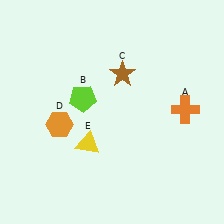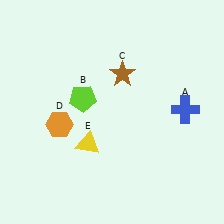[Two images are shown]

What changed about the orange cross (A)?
In Image 1, A is orange. In Image 2, it changed to blue.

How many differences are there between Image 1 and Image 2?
There is 1 difference between the two images.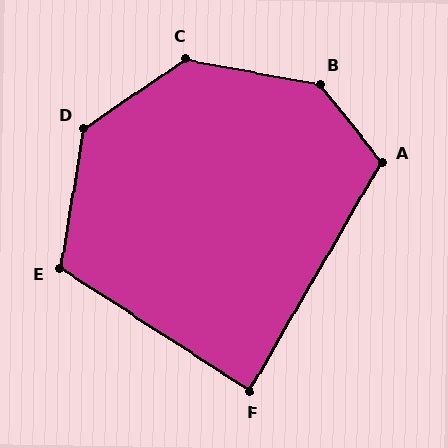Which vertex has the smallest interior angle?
F, at approximately 87 degrees.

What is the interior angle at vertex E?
Approximately 114 degrees (obtuse).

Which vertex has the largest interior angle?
B, at approximately 139 degrees.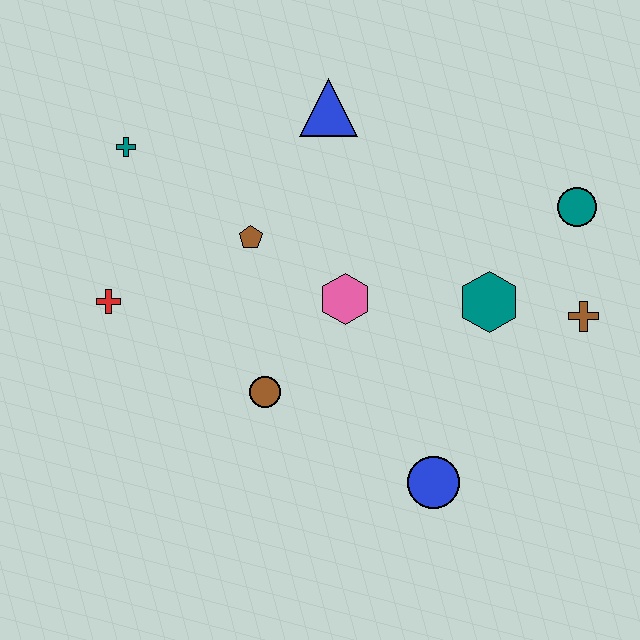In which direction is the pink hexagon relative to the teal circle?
The pink hexagon is to the left of the teal circle.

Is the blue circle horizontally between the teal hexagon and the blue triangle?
Yes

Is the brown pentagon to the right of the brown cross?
No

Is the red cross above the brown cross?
Yes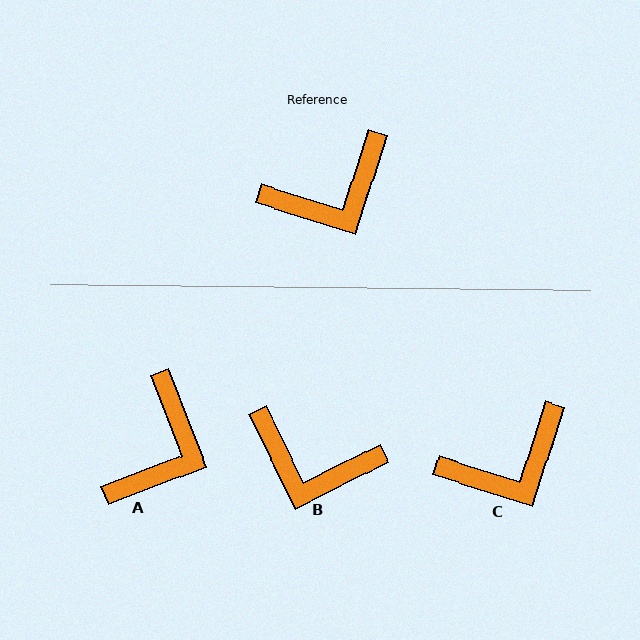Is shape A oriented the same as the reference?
No, it is off by about 38 degrees.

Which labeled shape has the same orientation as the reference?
C.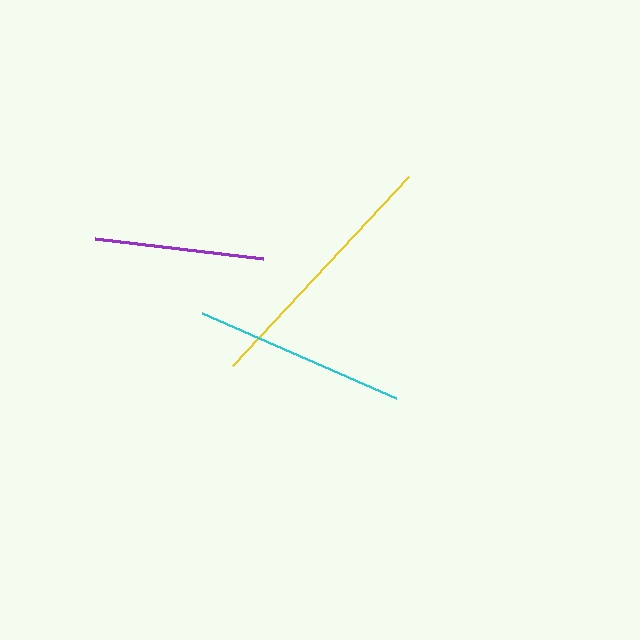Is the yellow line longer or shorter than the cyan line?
The yellow line is longer than the cyan line.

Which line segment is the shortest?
The purple line is the shortest at approximately 169 pixels.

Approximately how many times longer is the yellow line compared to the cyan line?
The yellow line is approximately 1.2 times the length of the cyan line.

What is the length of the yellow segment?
The yellow segment is approximately 259 pixels long.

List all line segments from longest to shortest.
From longest to shortest: yellow, cyan, purple.